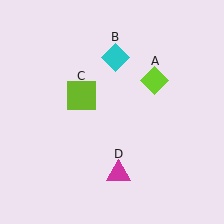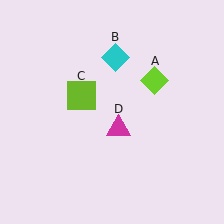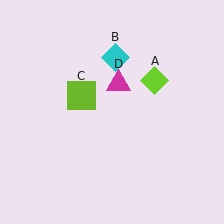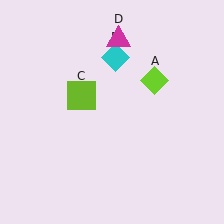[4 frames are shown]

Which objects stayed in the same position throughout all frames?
Lime diamond (object A) and cyan diamond (object B) and lime square (object C) remained stationary.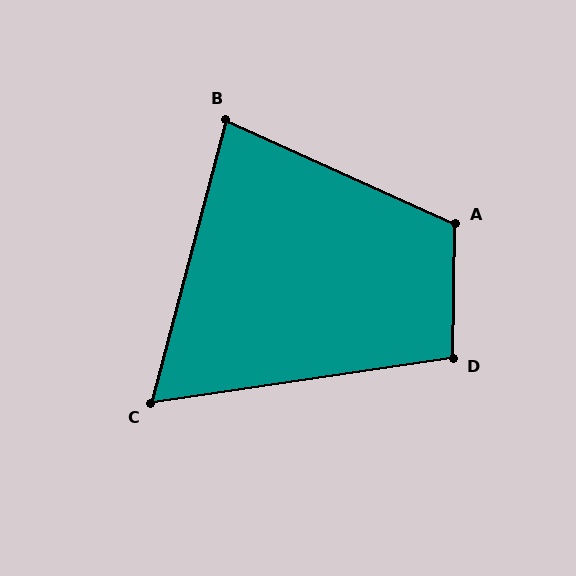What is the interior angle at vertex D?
Approximately 99 degrees (obtuse).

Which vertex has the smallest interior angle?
C, at approximately 67 degrees.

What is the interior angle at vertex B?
Approximately 81 degrees (acute).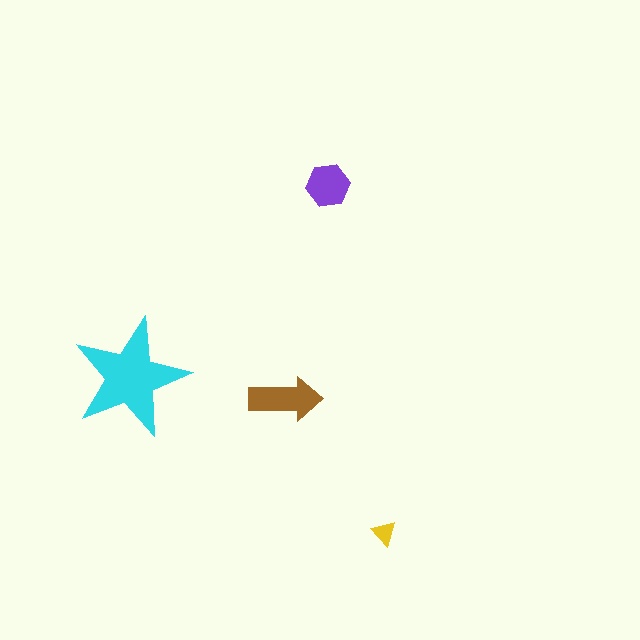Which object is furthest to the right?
The yellow triangle is rightmost.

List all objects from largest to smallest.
The cyan star, the brown arrow, the purple hexagon, the yellow triangle.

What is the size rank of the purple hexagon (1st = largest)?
3rd.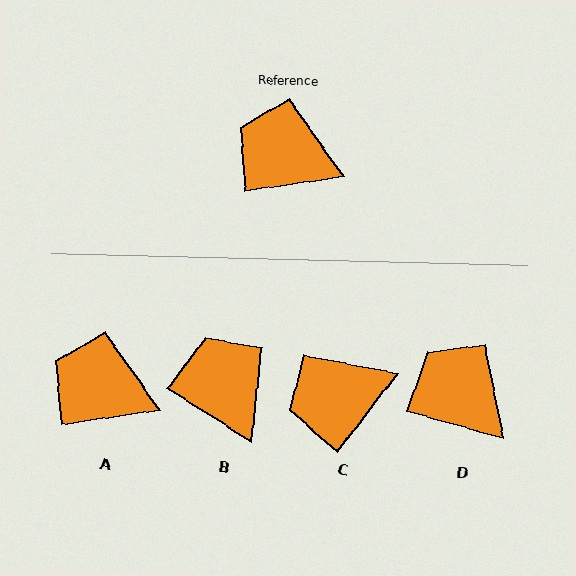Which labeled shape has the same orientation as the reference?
A.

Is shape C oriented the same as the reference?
No, it is off by about 44 degrees.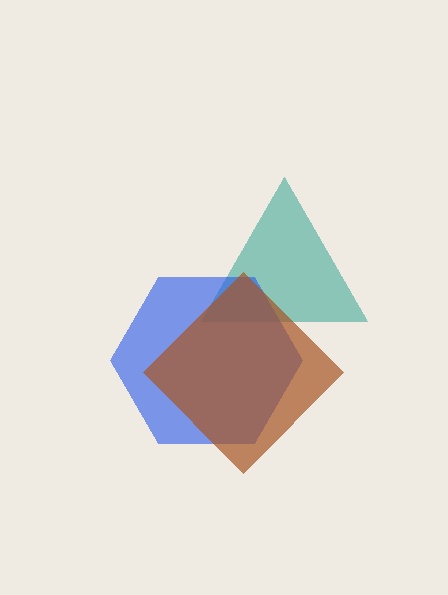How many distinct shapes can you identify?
There are 3 distinct shapes: a teal triangle, a blue hexagon, a brown diamond.